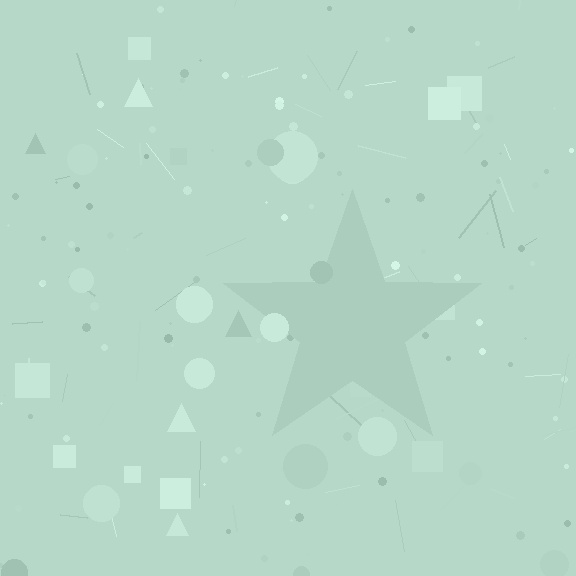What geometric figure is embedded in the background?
A star is embedded in the background.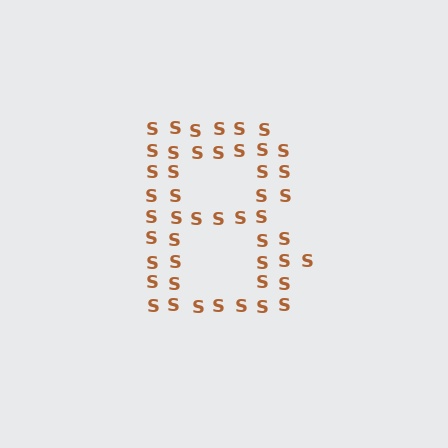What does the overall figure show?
The overall figure shows the letter B.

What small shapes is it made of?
It is made of small letter S's.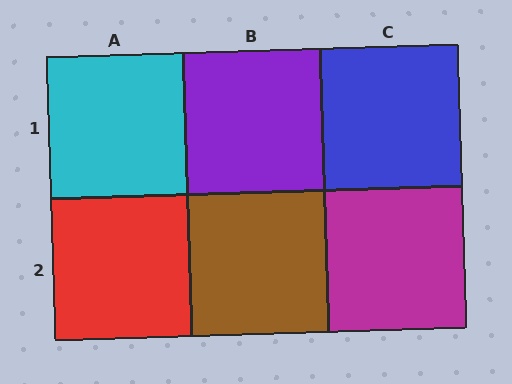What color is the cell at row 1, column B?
Purple.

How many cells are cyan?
1 cell is cyan.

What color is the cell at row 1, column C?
Blue.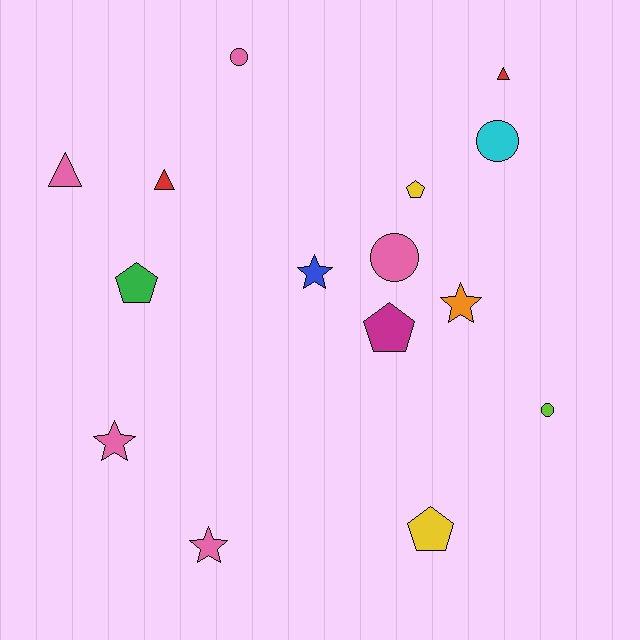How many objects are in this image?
There are 15 objects.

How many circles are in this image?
There are 4 circles.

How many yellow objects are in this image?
There are 2 yellow objects.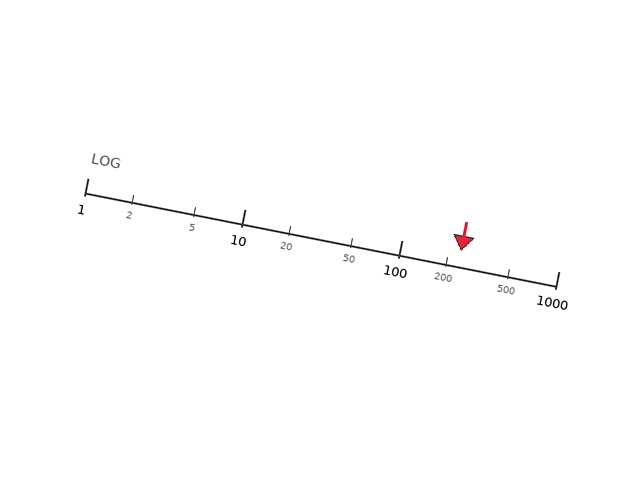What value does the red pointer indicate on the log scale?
The pointer indicates approximately 240.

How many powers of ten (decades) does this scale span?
The scale spans 3 decades, from 1 to 1000.